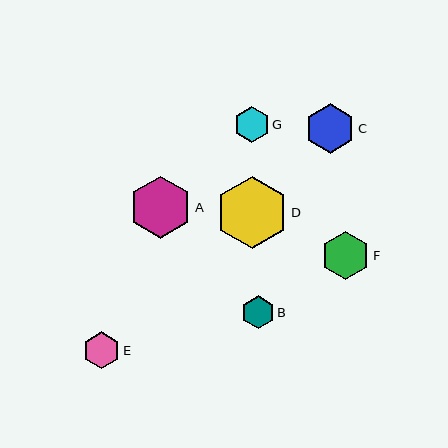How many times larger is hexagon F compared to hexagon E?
Hexagon F is approximately 1.3 times the size of hexagon E.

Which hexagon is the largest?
Hexagon D is the largest with a size of approximately 72 pixels.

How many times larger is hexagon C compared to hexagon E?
Hexagon C is approximately 1.4 times the size of hexagon E.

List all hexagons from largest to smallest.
From largest to smallest: D, A, C, F, E, G, B.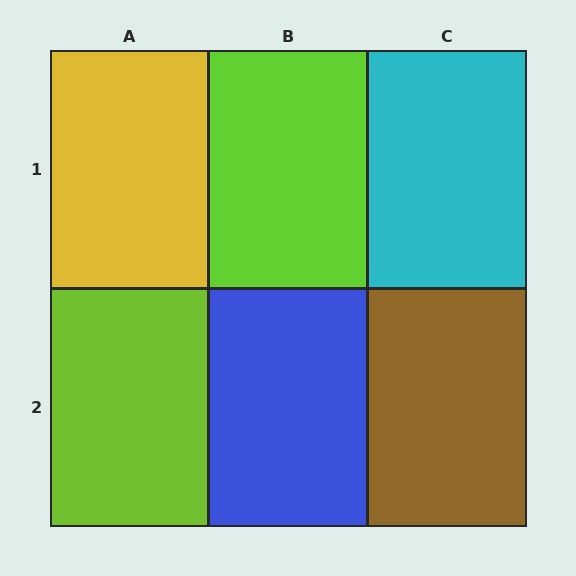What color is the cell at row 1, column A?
Yellow.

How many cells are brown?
1 cell is brown.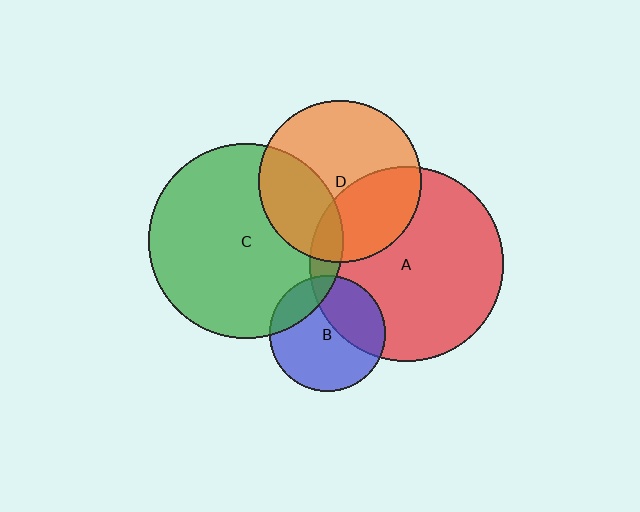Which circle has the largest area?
Circle C (green).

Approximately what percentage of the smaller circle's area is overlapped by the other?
Approximately 10%.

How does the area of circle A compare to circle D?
Approximately 1.4 times.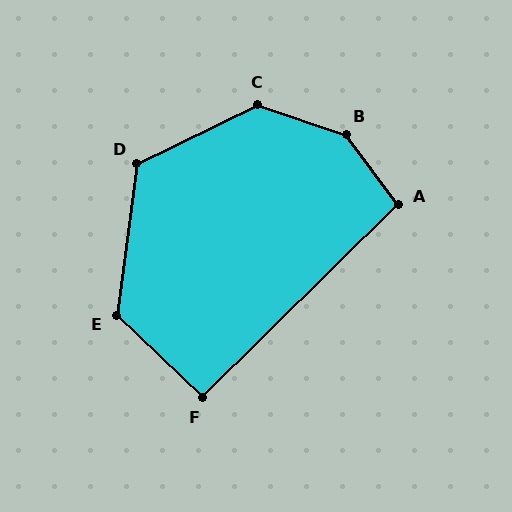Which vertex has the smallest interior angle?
F, at approximately 92 degrees.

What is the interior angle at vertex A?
Approximately 98 degrees (obtuse).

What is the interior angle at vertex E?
Approximately 126 degrees (obtuse).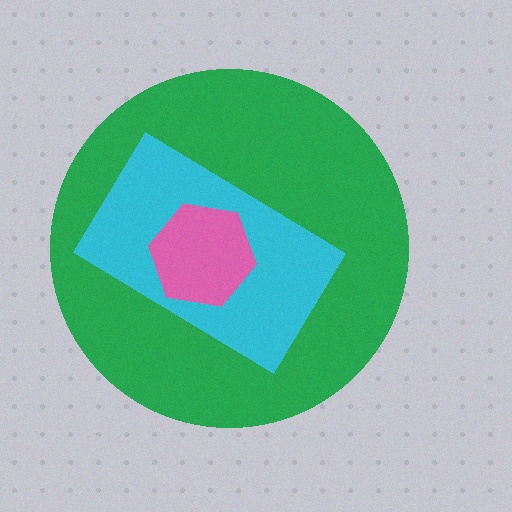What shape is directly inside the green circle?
The cyan rectangle.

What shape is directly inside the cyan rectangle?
The pink hexagon.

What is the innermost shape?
The pink hexagon.